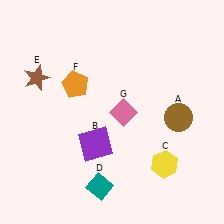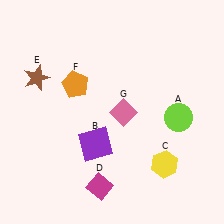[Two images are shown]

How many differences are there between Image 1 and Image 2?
There are 2 differences between the two images.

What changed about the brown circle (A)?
In Image 1, A is brown. In Image 2, it changed to lime.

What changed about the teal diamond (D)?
In Image 1, D is teal. In Image 2, it changed to magenta.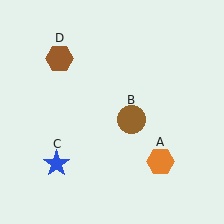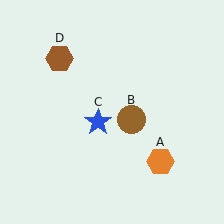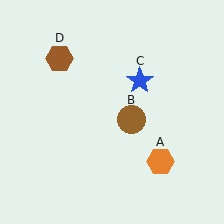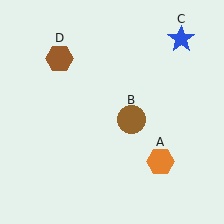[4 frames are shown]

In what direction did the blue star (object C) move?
The blue star (object C) moved up and to the right.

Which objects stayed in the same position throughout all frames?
Orange hexagon (object A) and brown circle (object B) and brown hexagon (object D) remained stationary.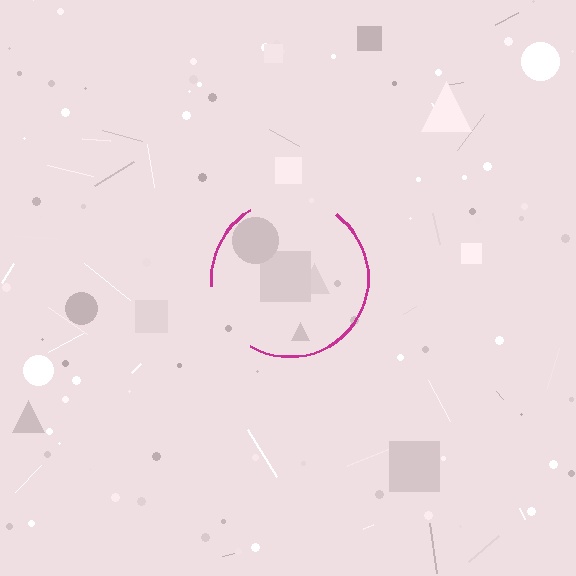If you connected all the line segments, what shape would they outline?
They would outline a circle.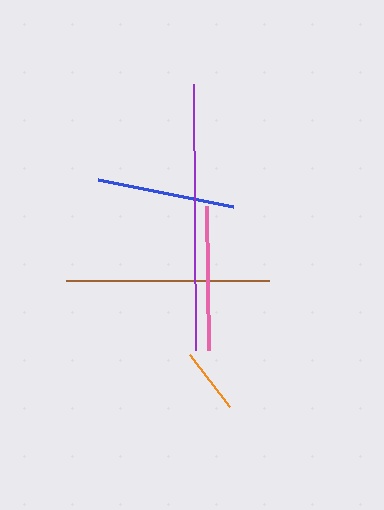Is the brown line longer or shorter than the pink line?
The brown line is longer than the pink line.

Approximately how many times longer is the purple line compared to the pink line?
The purple line is approximately 1.9 times the length of the pink line.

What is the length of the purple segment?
The purple segment is approximately 266 pixels long.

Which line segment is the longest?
The purple line is the longest at approximately 266 pixels.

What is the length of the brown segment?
The brown segment is approximately 203 pixels long.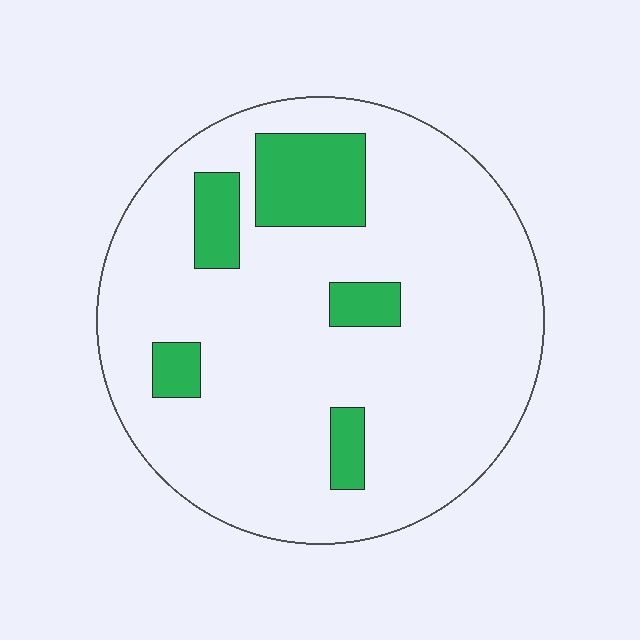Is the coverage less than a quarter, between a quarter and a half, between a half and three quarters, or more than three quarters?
Less than a quarter.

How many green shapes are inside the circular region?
5.